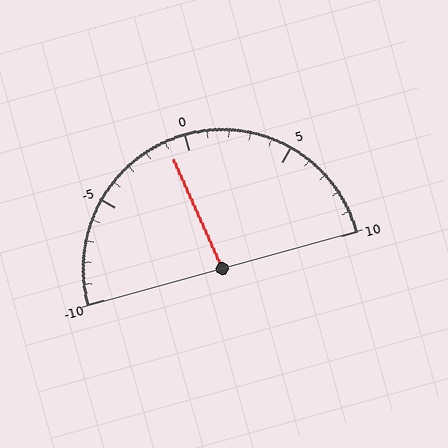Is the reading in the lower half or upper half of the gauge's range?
The reading is in the lower half of the range (-10 to 10).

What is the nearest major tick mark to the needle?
The nearest major tick mark is 0.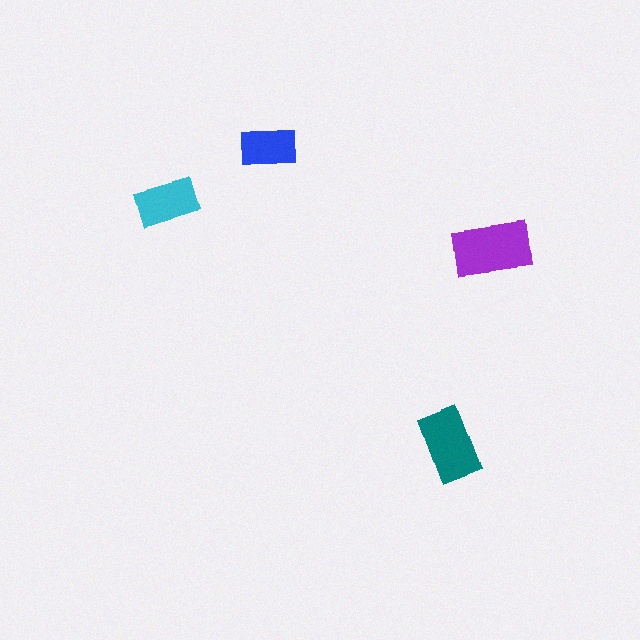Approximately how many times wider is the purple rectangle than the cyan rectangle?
About 1.5 times wider.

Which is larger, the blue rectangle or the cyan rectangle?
The cyan one.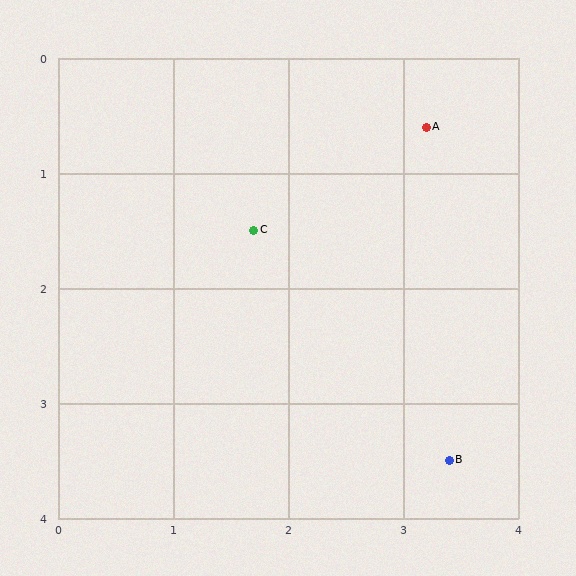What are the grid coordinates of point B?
Point B is at approximately (3.4, 3.5).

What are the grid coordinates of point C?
Point C is at approximately (1.7, 1.5).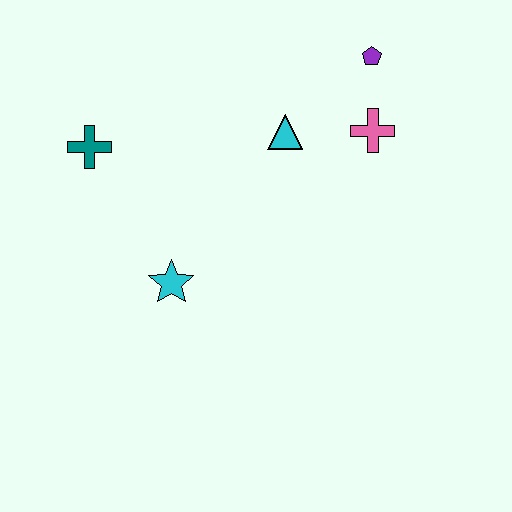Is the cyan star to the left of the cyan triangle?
Yes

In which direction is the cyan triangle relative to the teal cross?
The cyan triangle is to the right of the teal cross.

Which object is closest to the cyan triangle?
The pink cross is closest to the cyan triangle.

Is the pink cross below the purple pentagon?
Yes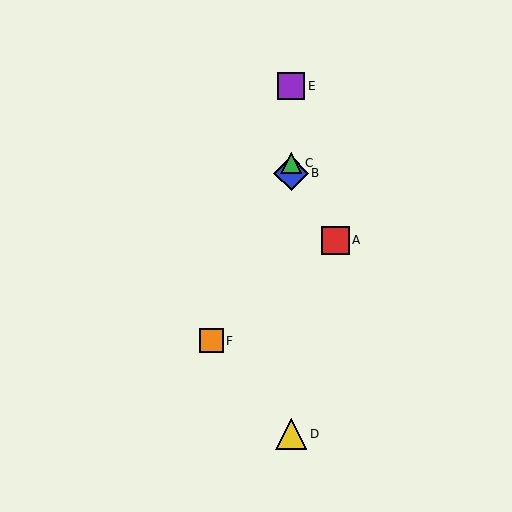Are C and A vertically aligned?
No, C is at x≈291 and A is at x≈335.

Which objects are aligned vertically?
Objects B, C, D, E are aligned vertically.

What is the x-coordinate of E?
Object E is at x≈291.